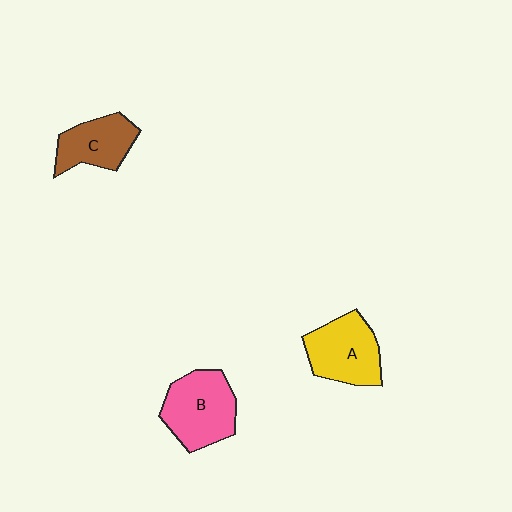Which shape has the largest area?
Shape B (pink).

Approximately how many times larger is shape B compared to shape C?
Approximately 1.3 times.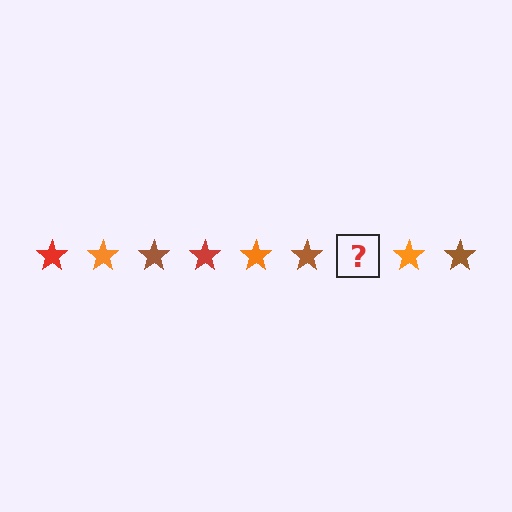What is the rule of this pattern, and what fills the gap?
The rule is that the pattern cycles through red, orange, brown stars. The gap should be filled with a red star.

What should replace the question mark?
The question mark should be replaced with a red star.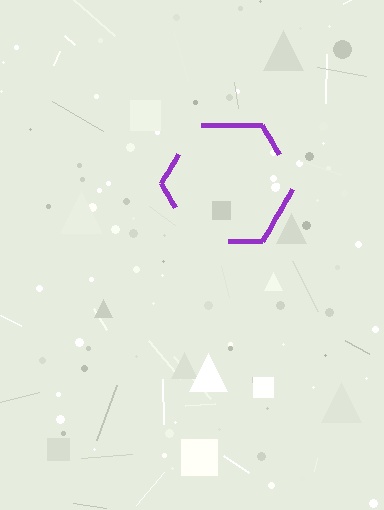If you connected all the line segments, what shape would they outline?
They would outline a hexagon.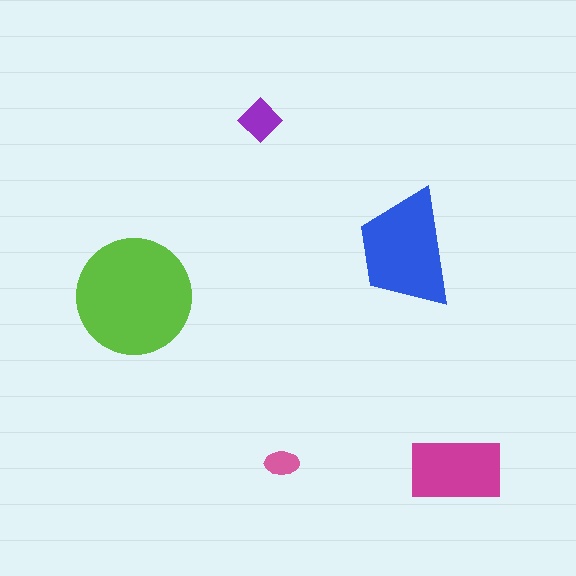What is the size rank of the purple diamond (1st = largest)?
4th.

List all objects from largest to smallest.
The lime circle, the blue trapezoid, the magenta rectangle, the purple diamond, the pink ellipse.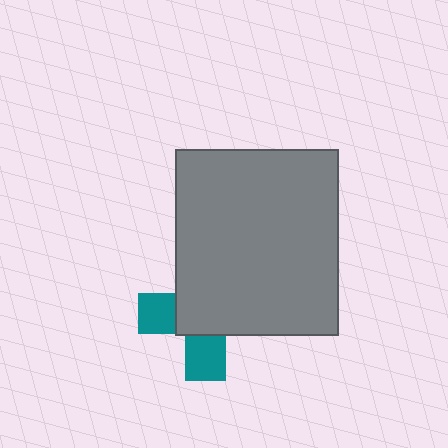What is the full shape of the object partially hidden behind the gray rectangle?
The partially hidden object is a teal cross.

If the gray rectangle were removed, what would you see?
You would see the complete teal cross.